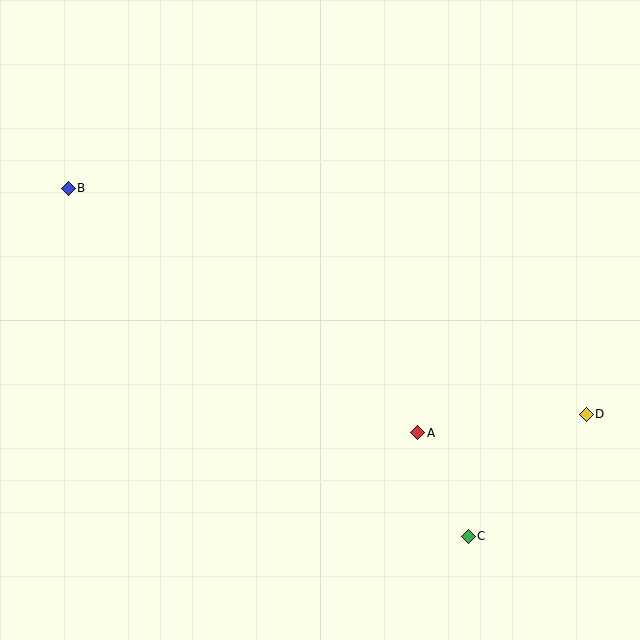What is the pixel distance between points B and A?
The distance between B and A is 426 pixels.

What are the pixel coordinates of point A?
Point A is at (418, 433).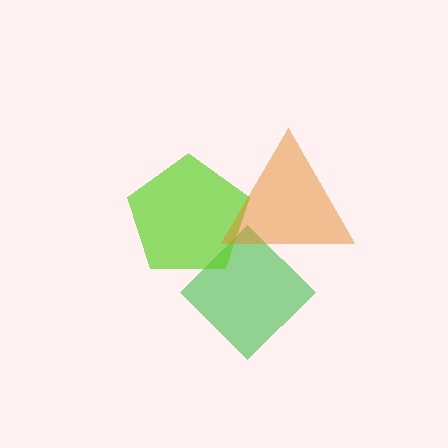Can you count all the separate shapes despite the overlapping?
Yes, there are 3 separate shapes.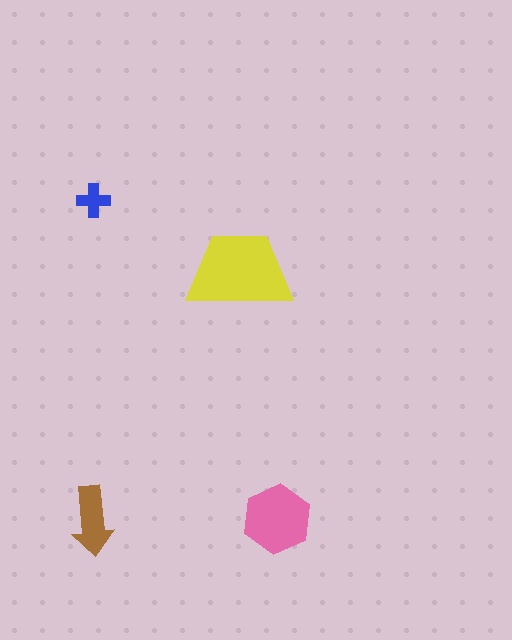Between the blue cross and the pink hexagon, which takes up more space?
The pink hexagon.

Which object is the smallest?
The blue cross.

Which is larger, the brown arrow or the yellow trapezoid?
The yellow trapezoid.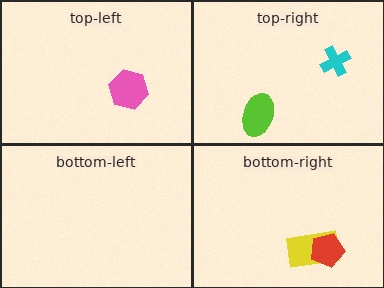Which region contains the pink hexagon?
The top-left region.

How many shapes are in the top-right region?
2.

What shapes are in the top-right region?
The cyan cross, the lime ellipse.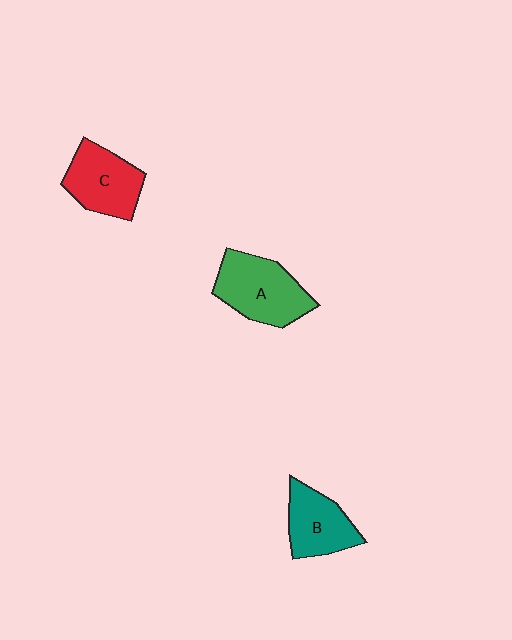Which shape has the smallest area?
Shape B (teal).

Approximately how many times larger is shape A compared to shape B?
Approximately 1.3 times.